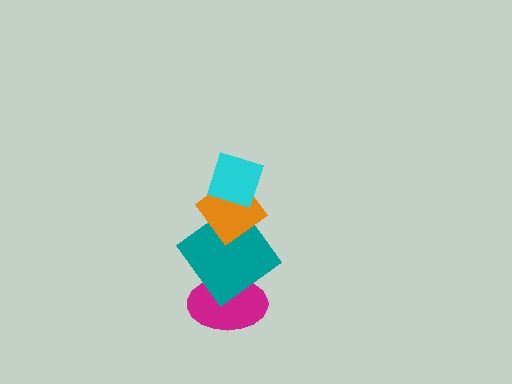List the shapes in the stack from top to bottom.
From top to bottom: the cyan diamond, the orange diamond, the teal diamond, the magenta ellipse.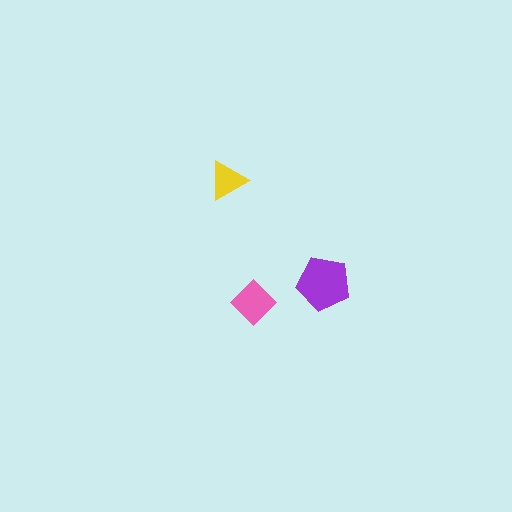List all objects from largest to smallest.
The purple pentagon, the pink diamond, the yellow triangle.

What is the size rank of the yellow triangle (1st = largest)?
3rd.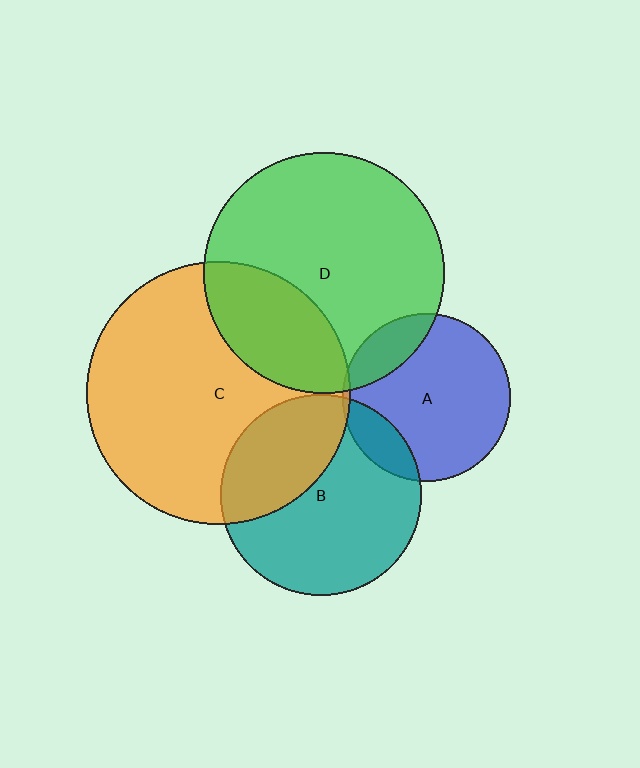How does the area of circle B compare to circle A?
Approximately 1.4 times.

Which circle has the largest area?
Circle C (orange).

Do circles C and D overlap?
Yes.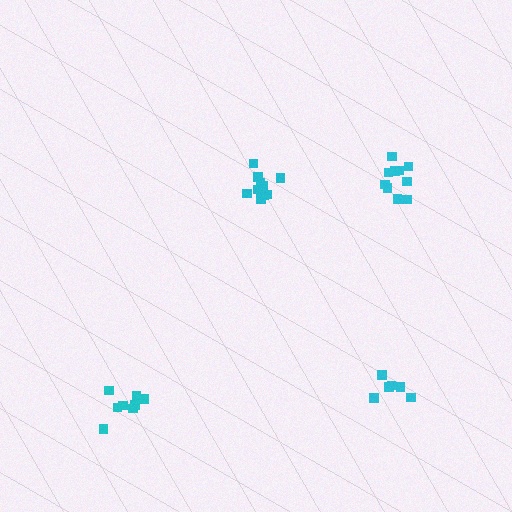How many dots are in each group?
Group 1: 10 dots, Group 2: 11 dots, Group 3: 6 dots, Group 4: 8 dots (35 total).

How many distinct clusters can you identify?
There are 4 distinct clusters.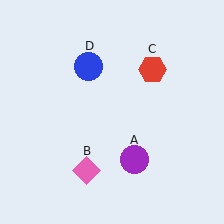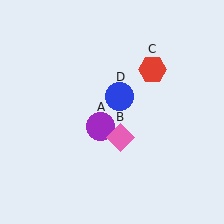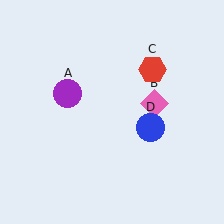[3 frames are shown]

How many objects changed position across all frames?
3 objects changed position: purple circle (object A), pink diamond (object B), blue circle (object D).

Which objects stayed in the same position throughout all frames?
Red hexagon (object C) remained stationary.